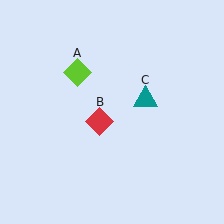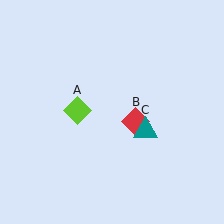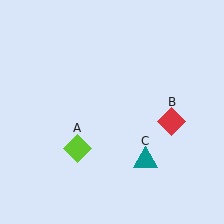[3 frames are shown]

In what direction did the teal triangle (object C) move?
The teal triangle (object C) moved down.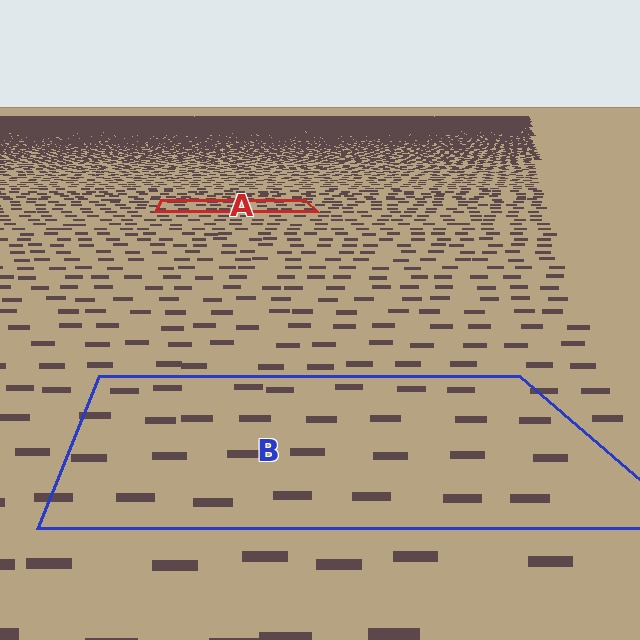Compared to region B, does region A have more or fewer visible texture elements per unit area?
Region A has more texture elements per unit area — they are packed more densely because it is farther away.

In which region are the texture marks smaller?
The texture marks are smaller in region A, because it is farther away.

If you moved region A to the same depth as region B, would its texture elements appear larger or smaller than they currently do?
They would appear larger. At a closer depth, the same texture elements are projected at a bigger on-screen size.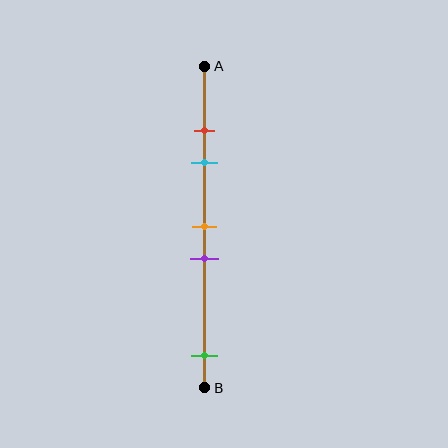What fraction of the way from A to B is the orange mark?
The orange mark is approximately 50% (0.5) of the way from A to B.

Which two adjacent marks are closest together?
The red and cyan marks are the closest adjacent pair.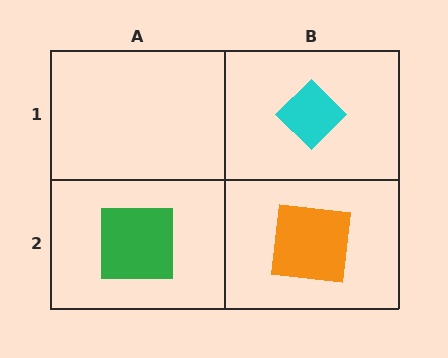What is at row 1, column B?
A cyan diamond.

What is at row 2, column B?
An orange square.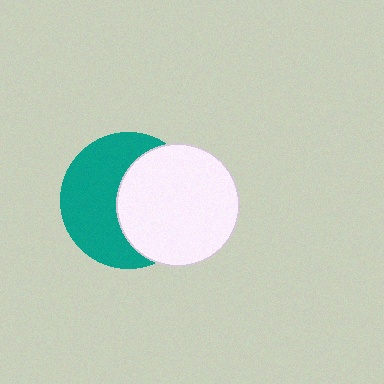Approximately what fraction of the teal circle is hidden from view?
Roughly 47% of the teal circle is hidden behind the white circle.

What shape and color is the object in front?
The object in front is a white circle.